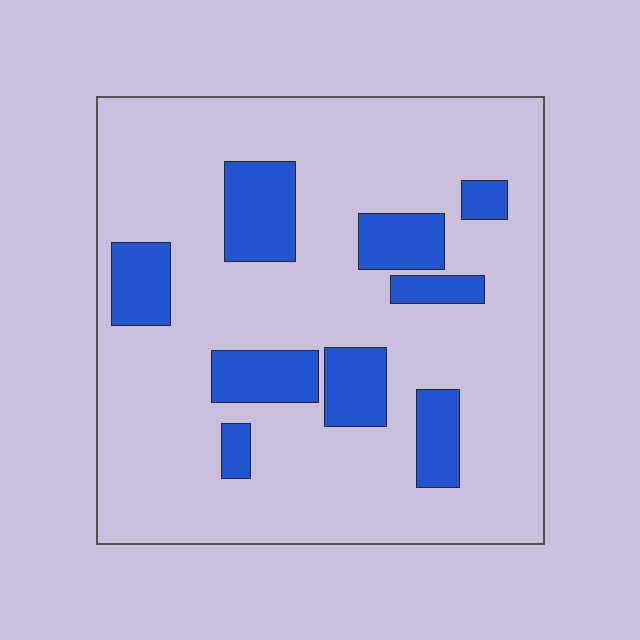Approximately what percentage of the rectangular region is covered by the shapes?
Approximately 20%.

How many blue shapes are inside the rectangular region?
9.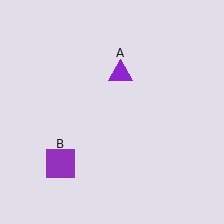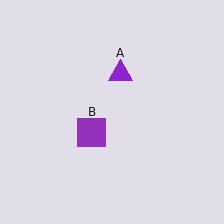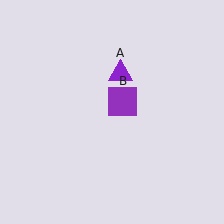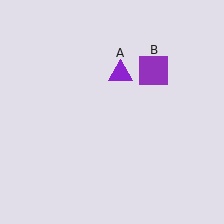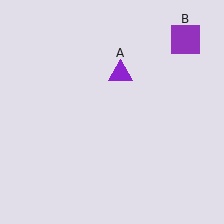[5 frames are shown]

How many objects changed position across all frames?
1 object changed position: purple square (object B).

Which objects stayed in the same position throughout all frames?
Purple triangle (object A) remained stationary.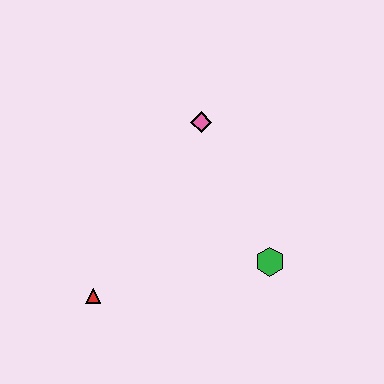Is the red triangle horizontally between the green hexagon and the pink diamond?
No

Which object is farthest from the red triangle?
The pink diamond is farthest from the red triangle.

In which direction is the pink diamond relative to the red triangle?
The pink diamond is above the red triangle.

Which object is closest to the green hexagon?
The pink diamond is closest to the green hexagon.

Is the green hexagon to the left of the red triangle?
No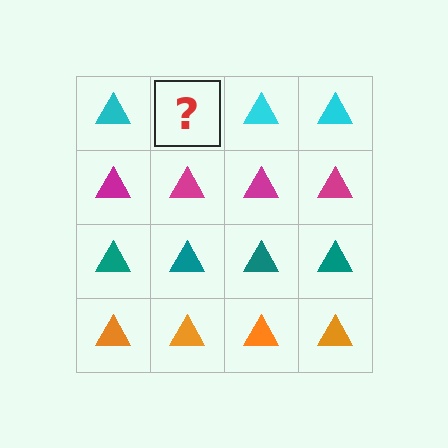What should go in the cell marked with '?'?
The missing cell should contain a cyan triangle.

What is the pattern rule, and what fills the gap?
The rule is that each row has a consistent color. The gap should be filled with a cyan triangle.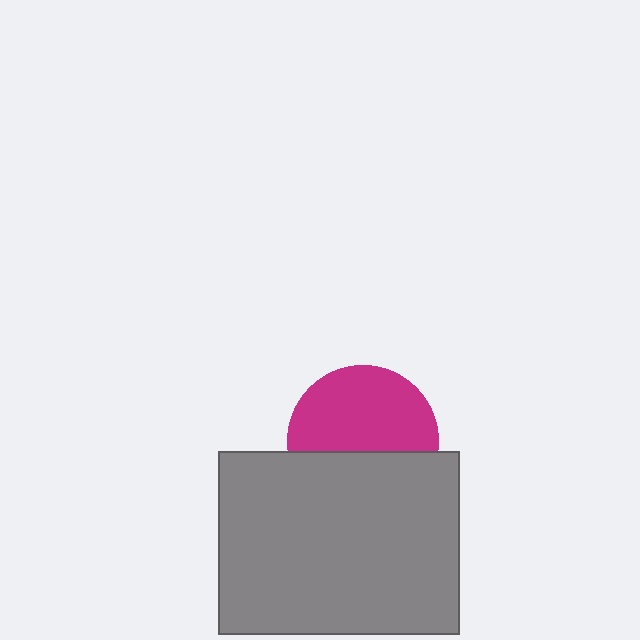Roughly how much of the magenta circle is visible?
About half of it is visible (roughly 58%).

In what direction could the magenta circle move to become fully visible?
The magenta circle could move up. That would shift it out from behind the gray rectangle entirely.